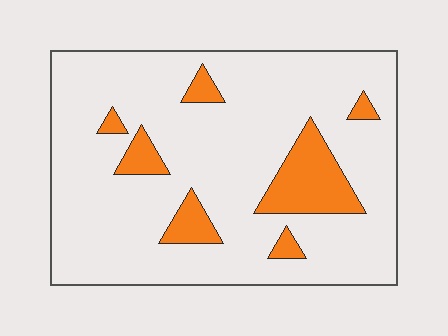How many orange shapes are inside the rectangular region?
7.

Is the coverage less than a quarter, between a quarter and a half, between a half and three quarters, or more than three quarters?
Less than a quarter.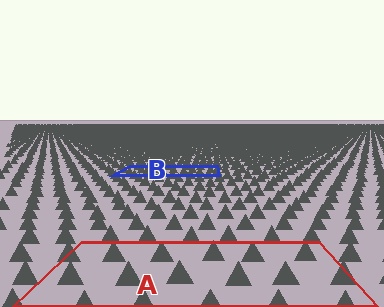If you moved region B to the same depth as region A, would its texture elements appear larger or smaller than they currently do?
They would appear larger. At a closer depth, the same texture elements are projected at a bigger on-screen size.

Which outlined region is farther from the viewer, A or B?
Region B is farther from the viewer — the texture elements inside it appear smaller and more densely packed.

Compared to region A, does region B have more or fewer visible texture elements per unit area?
Region B has more texture elements per unit area — they are packed more densely because it is farther away.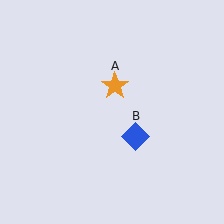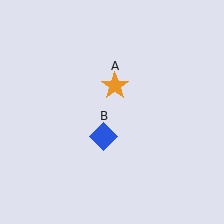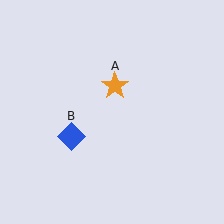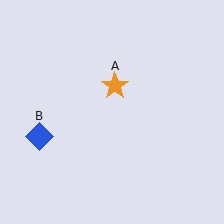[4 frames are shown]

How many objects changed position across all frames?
1 object changed position: blue diamond (object B).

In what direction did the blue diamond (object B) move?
The blue diamond (object B) moved left.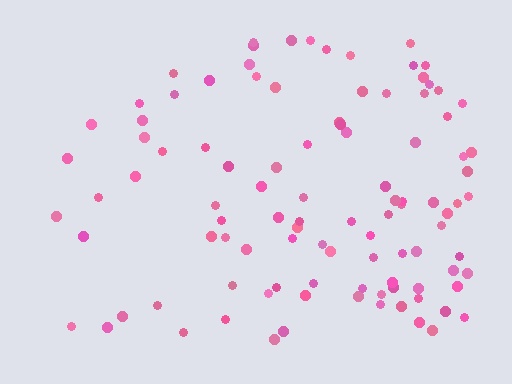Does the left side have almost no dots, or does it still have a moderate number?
Still a moderate number, just noticeably fewer than the right.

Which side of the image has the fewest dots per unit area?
The left.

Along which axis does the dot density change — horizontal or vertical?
Horizontal.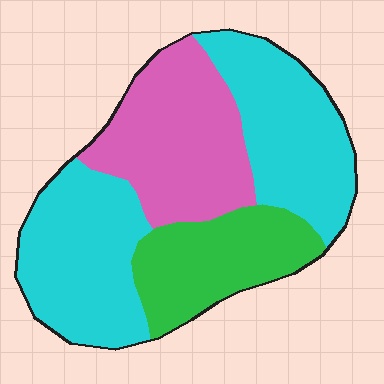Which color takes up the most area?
Cyan, at roughly 50%.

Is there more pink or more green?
Pink.